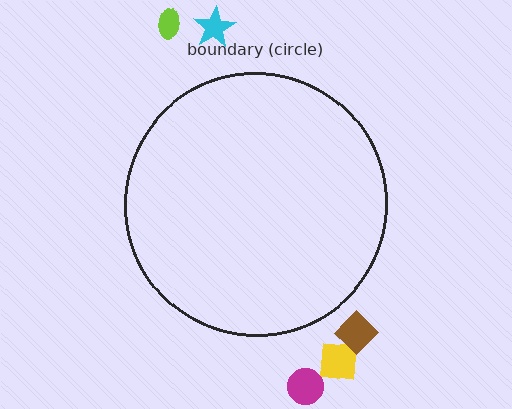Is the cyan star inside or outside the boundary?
Outside.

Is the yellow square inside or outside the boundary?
Outside.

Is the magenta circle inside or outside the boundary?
Outside.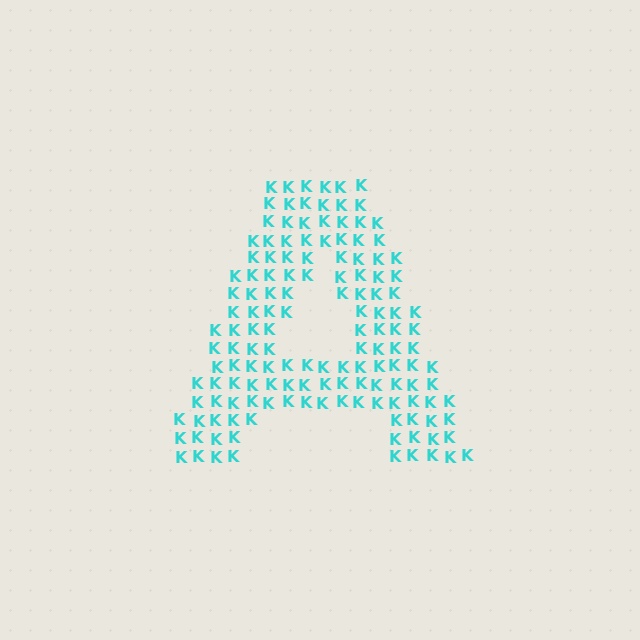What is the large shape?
The large shape is the letter A.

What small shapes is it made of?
It is made of small letter K's.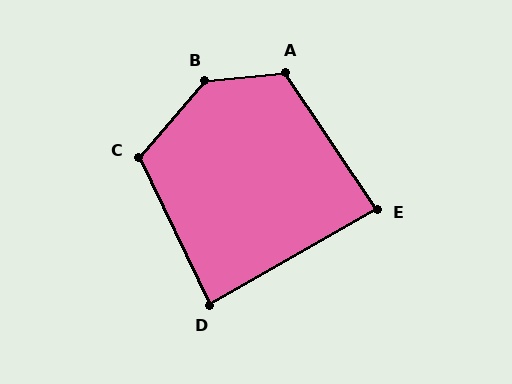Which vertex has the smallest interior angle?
E, at approximately 86 degrees.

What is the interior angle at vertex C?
Approximately 114 degrees (obtuse).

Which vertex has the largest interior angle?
B, at approximately 136 degrees.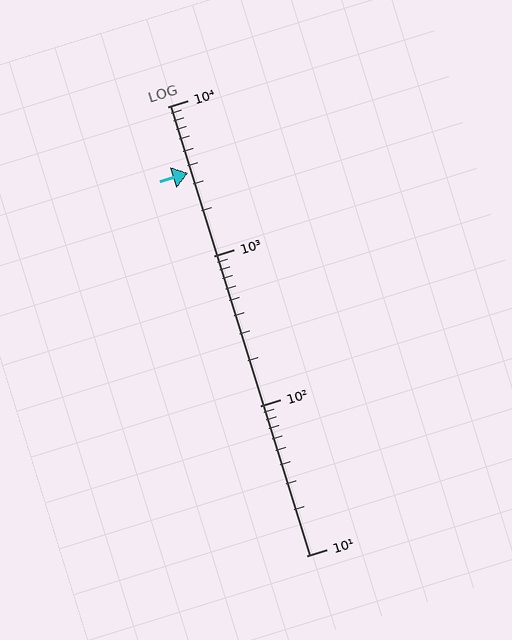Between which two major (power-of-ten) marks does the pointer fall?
The pointer is between 1000 and 10000.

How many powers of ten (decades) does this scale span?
The scale spans 3 decades, from 10 to 10000.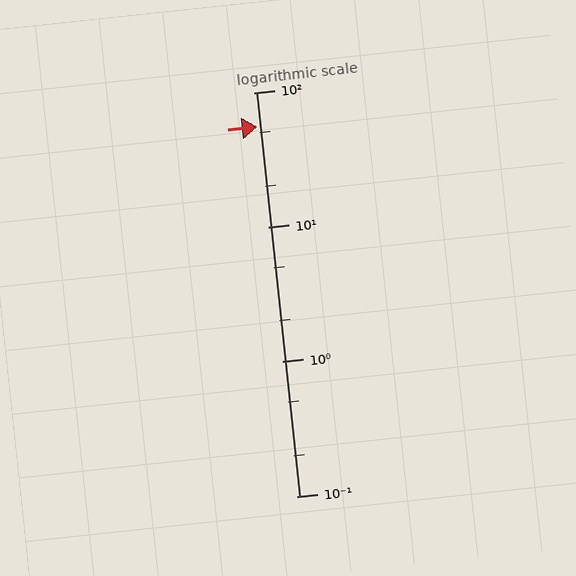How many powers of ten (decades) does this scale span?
The scale spans 3 decades, from 0.1 to 100.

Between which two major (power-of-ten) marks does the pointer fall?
The pointer is between 10 and 100.